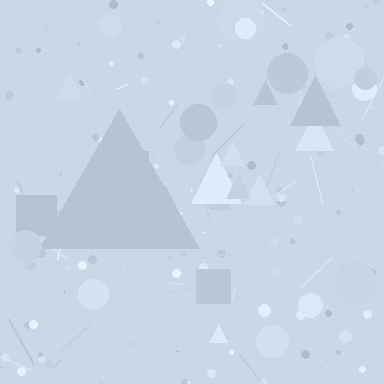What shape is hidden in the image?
A triangle is hidden in the image.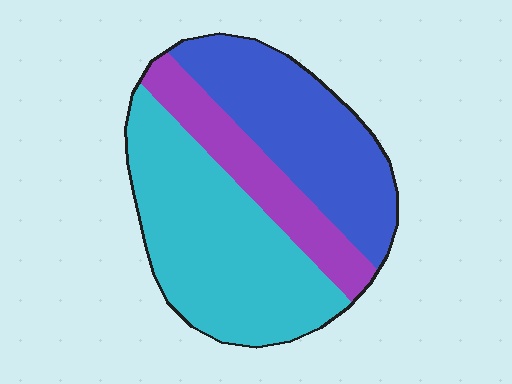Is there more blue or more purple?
Blue.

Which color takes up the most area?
Cyan, at roughly 45%.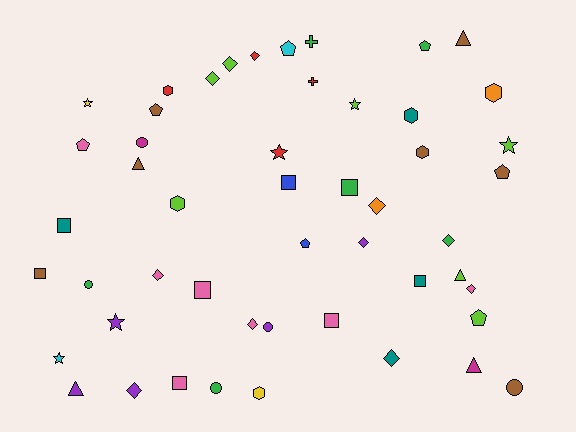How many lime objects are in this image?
There are 7 lime objects.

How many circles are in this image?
There are 5 circles.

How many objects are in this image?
There are 50 objects.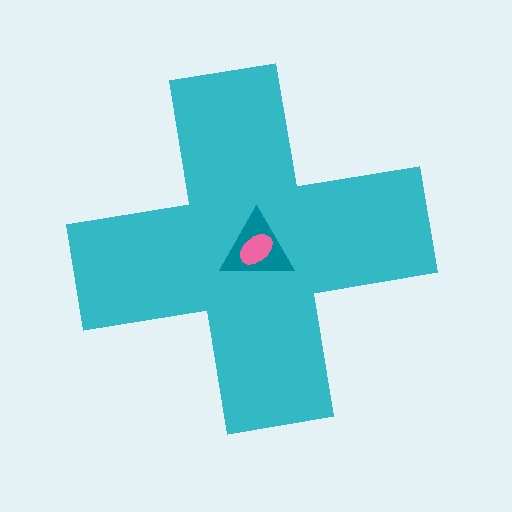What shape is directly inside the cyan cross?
The teal triangle.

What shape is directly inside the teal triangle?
The pink ellipse.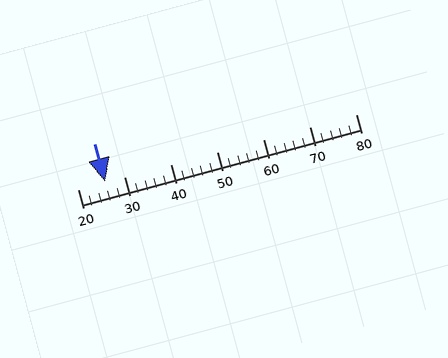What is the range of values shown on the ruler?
The ruler shows values from 20 to 80.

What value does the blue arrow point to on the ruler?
The blue arrow points to approximately 26.